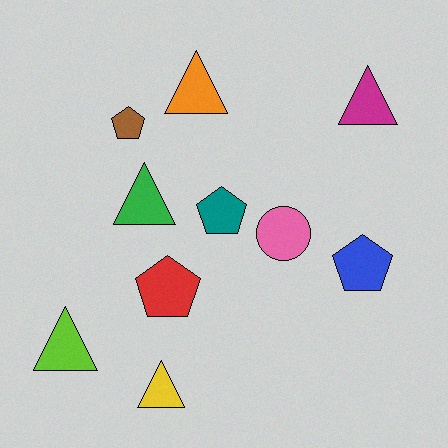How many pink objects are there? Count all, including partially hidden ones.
There is 1 pink object.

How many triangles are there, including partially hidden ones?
There are 5 triangles.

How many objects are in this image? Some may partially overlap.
There are 10 objects.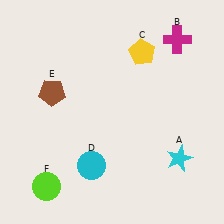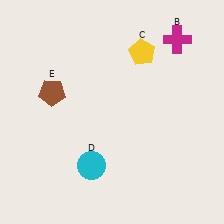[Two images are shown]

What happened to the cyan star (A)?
The cyan star (A) was removed in Image 2. It was in the bottom-right area of Image 1.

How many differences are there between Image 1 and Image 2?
There are 2 differences between the two images.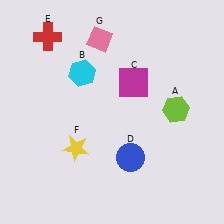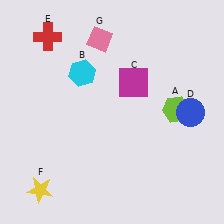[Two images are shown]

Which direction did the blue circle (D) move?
The blue circle (D) moved right.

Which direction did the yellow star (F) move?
The yellow star (F) moved down.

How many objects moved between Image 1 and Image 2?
2 objects moved between the two images.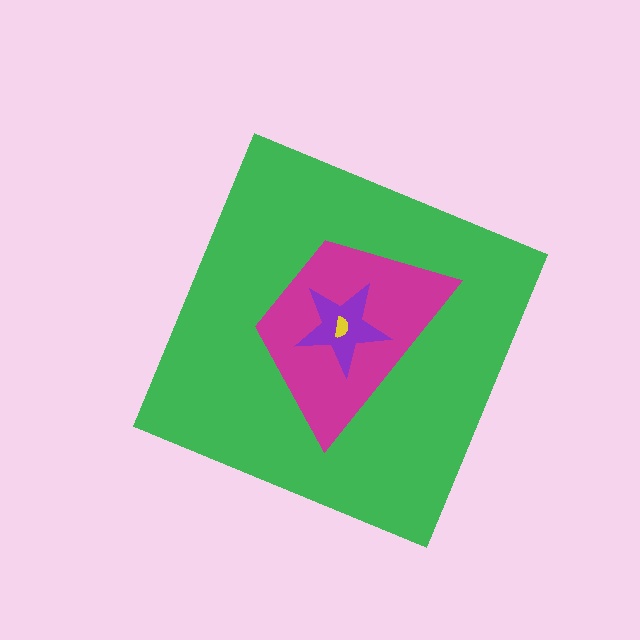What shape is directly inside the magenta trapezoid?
The purple star.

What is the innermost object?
The yellow semicircle.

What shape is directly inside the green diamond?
The magenta trapezoid.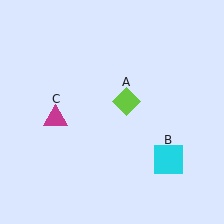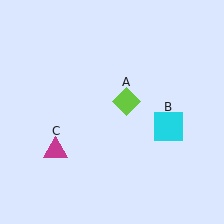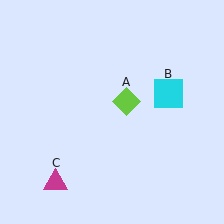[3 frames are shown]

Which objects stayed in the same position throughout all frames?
Lime diamond (object A) remained stationary.